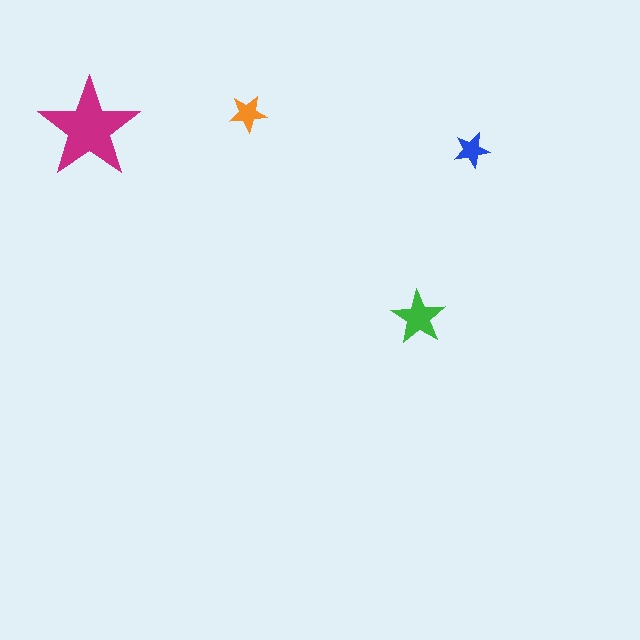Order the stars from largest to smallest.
the magenta one, the green one, the orange one, the blue one.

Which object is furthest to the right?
The blue star is rightmost.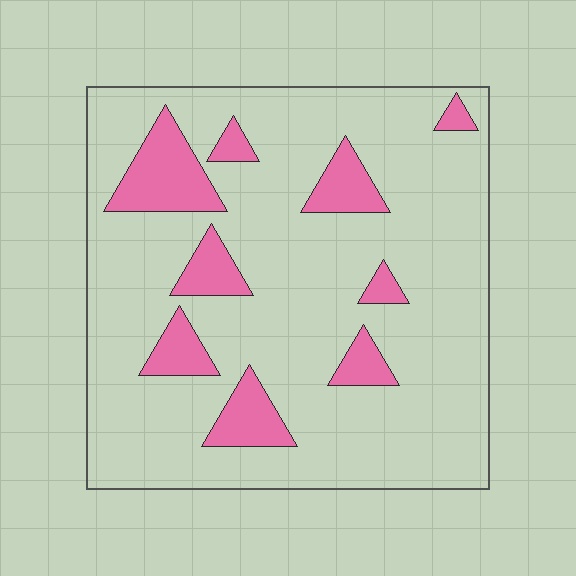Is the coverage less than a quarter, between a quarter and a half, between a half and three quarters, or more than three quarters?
Less than a quarter.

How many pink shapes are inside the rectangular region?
9.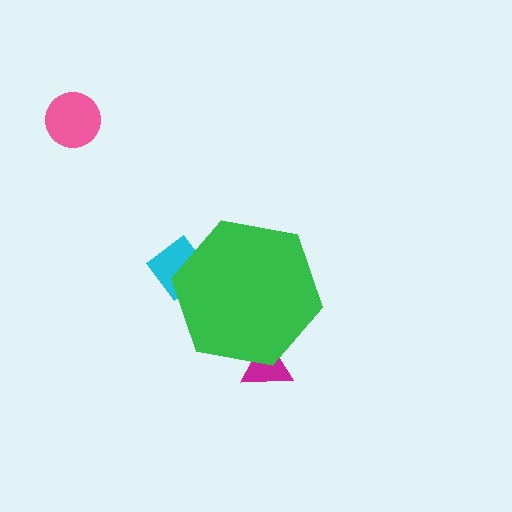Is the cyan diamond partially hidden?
Yes, the cyan diamond is partially hidden behind the green hexagon.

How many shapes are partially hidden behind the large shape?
2 shapes are partially hidden.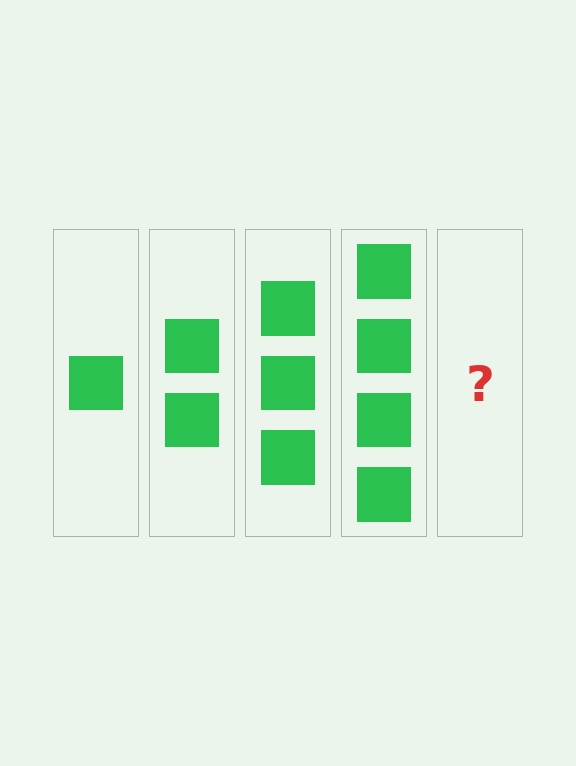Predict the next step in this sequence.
The next step is 5 squares.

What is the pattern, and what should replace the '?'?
The pattern is that each step adds one more square. The '?' should be 5 squares.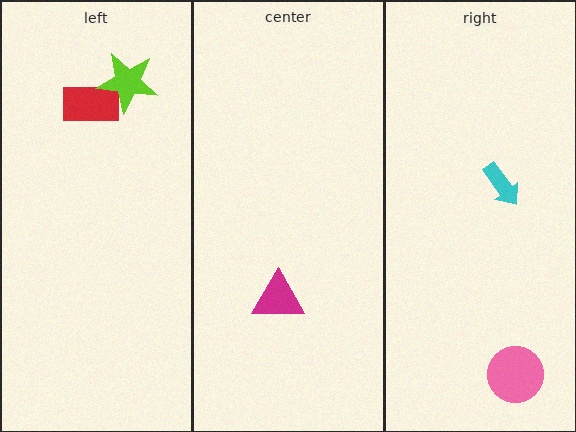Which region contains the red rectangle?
The left region.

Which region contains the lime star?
The left region.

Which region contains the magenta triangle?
The center region.